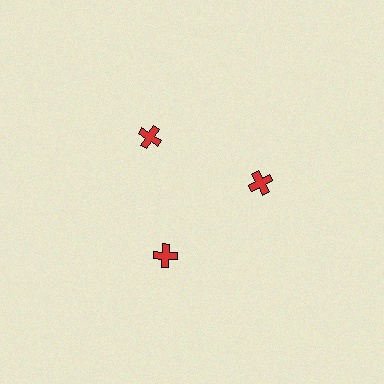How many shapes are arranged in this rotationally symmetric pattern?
There are 3 shapes, arranged in 3 groups of 1.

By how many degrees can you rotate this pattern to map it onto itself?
The pattern maps onto itself every 120 degrees of rotation.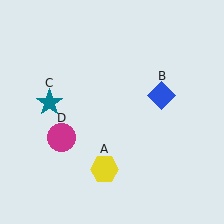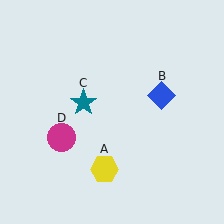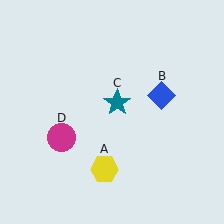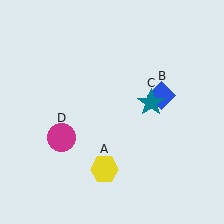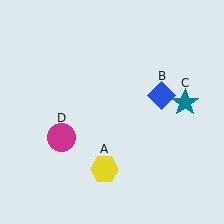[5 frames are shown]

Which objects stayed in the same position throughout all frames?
Yellow hexagon (object A) and blue diamond (object B) and magenta circle (object D) remained stationary.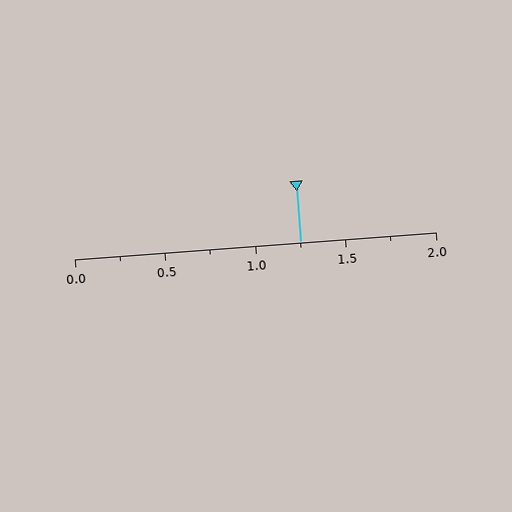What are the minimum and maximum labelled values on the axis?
The axis runs from 0.0 to 2.0.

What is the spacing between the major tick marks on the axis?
The major ticks are spaced 0.5 apart.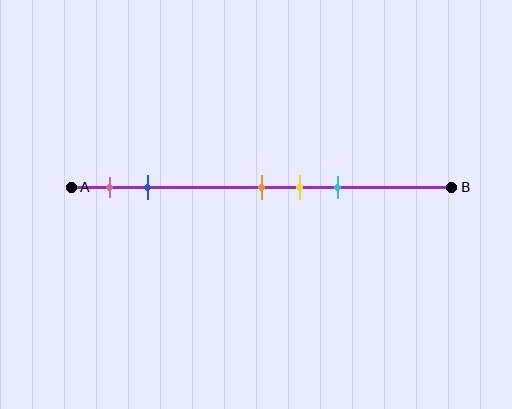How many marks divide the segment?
There are 5 marks dividing the segment.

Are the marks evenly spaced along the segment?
No, the marks are not evenly spaced.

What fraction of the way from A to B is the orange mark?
The orange mark is approximately 50% (0.5) of the way from A to B.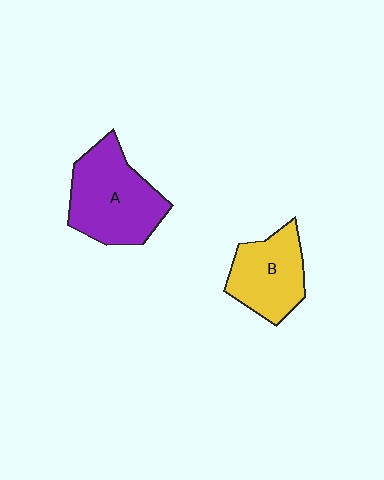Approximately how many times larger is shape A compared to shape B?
Approximately 1.3 times.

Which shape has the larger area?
Shape A (purple).